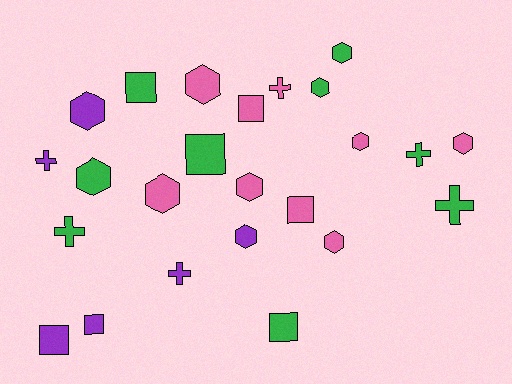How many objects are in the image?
There are 24 objects.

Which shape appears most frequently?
Hexagon, with 11 objects.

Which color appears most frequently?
Pink, with 9 objects.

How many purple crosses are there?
There are 2 purple crosses.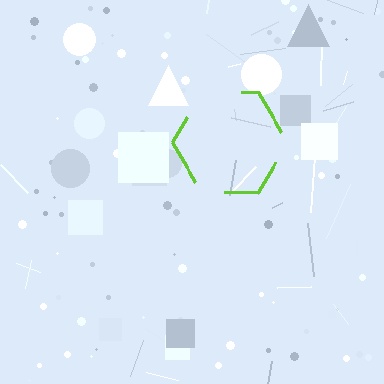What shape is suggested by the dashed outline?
The dashed outline suggests a hexagon.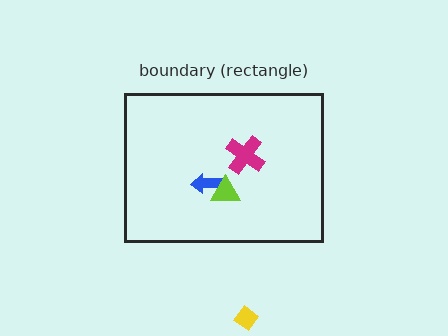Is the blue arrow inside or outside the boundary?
Inside.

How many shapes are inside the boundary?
3 inside, 1 outside.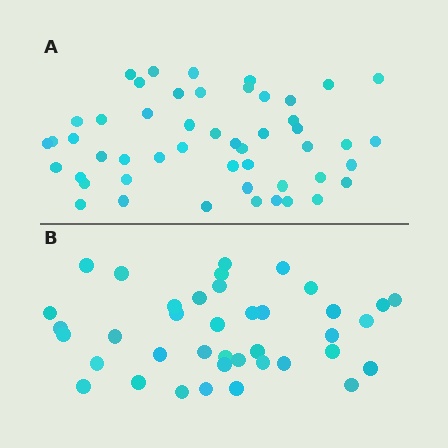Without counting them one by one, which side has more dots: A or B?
Region A (the top region) has more dots.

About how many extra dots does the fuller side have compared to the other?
Region A has roughly 12 or so more dots than region B.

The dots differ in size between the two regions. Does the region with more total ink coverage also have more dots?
No. Region B has more total ink coverage because its dots are larger, but region A actually contains more individual dots. Total area can be misleading — the number of items is what matters here.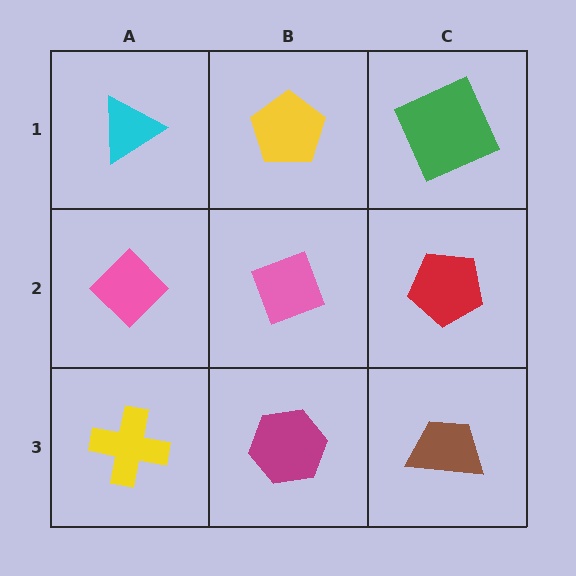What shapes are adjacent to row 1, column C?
A red pentagon (row 2, column C), a yellow pentagon (row 1, column B).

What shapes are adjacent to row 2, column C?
A green square (row 1, column C), a brown trapezoid (row 3, column C), a pink diamond (row 2, column B).